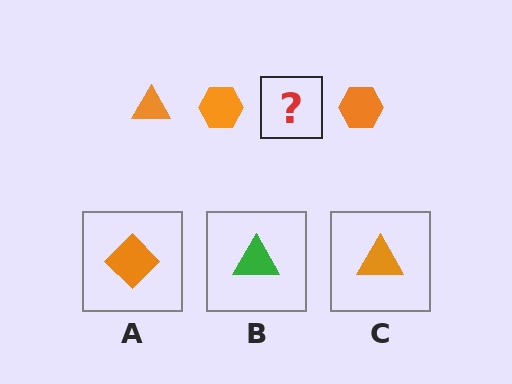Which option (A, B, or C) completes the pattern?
C.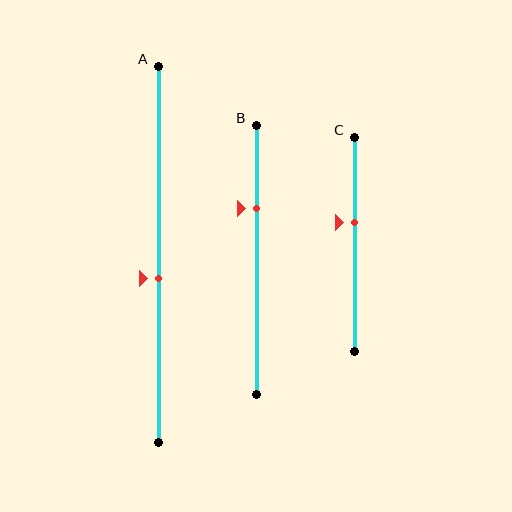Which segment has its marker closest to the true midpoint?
Segment A has its marker closest to the true midpoint.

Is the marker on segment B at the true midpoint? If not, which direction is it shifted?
No, the marker on segment B is shifted upward by about 19% of the segment length.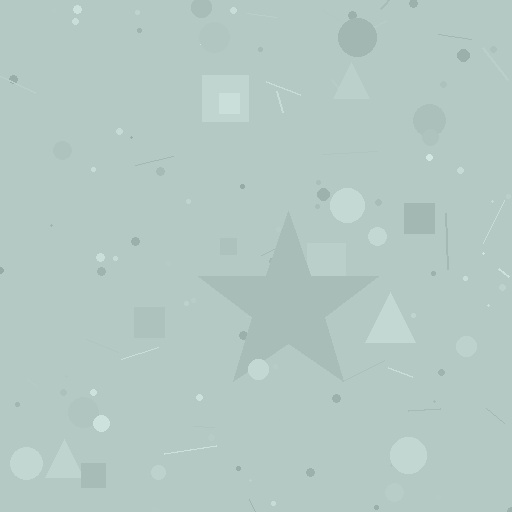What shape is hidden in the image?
A star is hidden in the image.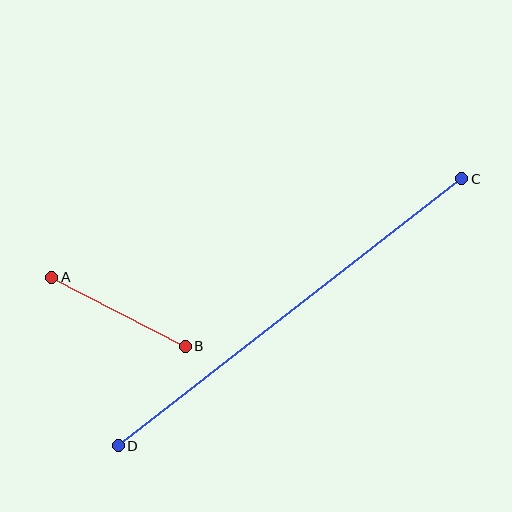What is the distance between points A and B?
The distance is approximately 150 pixels.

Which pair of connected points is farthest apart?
Points C and D are farthest apart.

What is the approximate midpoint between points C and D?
The midpoint is at approximately (290, 312) pixels.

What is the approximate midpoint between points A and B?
The midpoint is at approximately (118, 312) pixels.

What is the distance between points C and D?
The distance is approximately 435 pixels.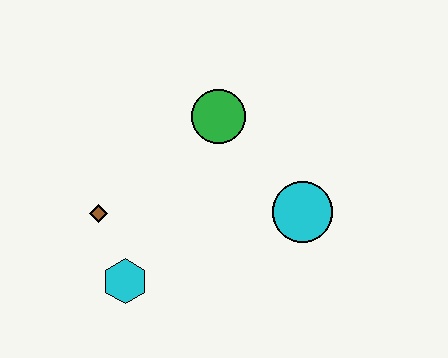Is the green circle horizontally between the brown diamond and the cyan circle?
Yes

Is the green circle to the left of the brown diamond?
No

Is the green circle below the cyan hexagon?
No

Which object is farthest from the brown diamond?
The cyan circle is farthest from the brown diamond.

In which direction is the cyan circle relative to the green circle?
The cyan circle is below the green circle.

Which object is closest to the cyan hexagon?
The brown diamond is closest to the cyan hexagon.